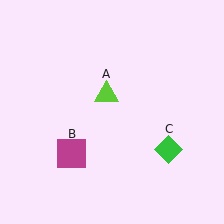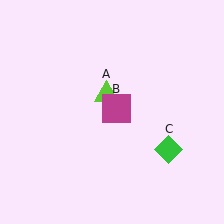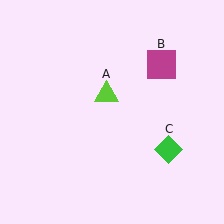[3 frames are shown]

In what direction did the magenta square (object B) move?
The magenta square (object B) moved up and to the right.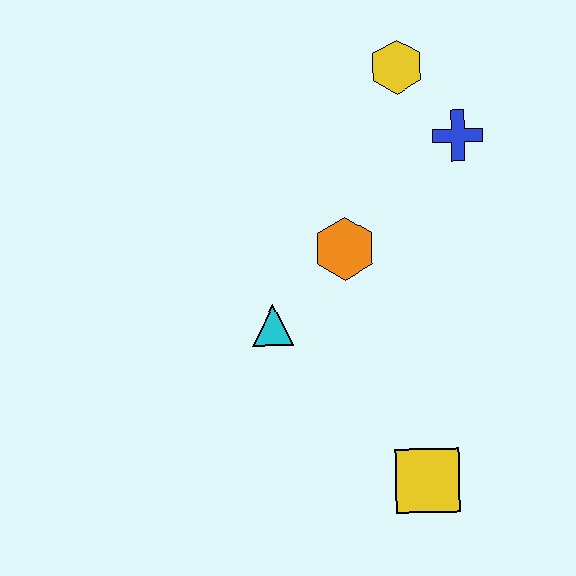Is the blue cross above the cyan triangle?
Yes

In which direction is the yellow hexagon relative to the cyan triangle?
The yellow hexagon is above the cyan triangle.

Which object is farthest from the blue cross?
The yellow square is farthest from the blue cross.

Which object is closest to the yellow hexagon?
The blue cross is closest to the yellow hexagon.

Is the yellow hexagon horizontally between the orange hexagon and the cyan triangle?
No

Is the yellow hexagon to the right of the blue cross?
No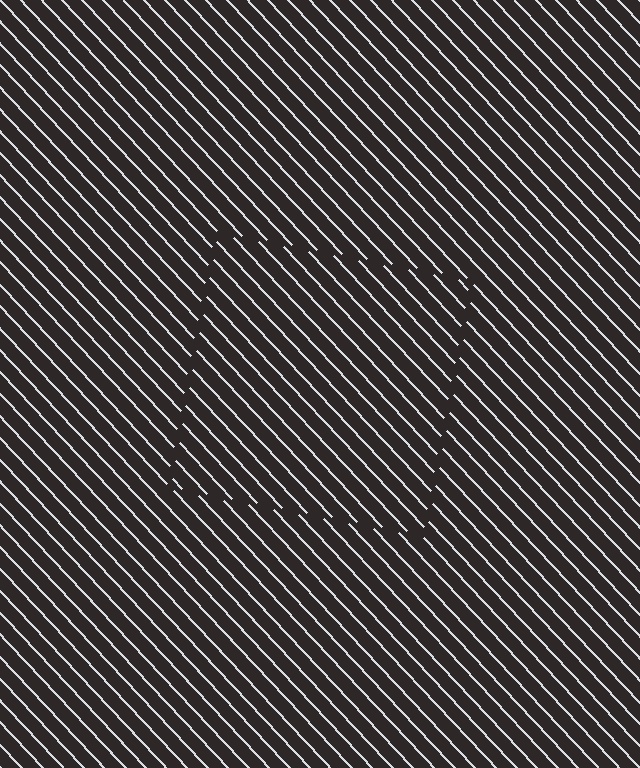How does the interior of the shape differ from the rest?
The interior of the shape contains the same grating, shifted by half a period — the contour is defined by the phase discontinuity where line-ends from the inner and outer gratings abut.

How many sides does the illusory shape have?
4 sides — the line-ends trace a square.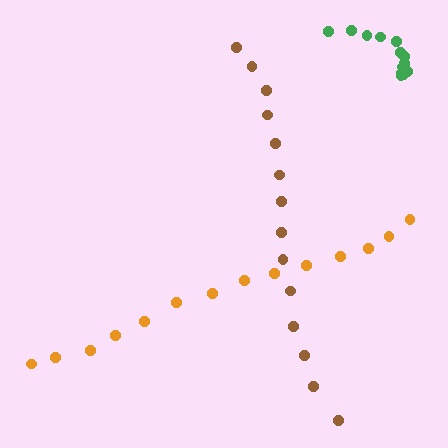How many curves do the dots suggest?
There are 3 distinct paths.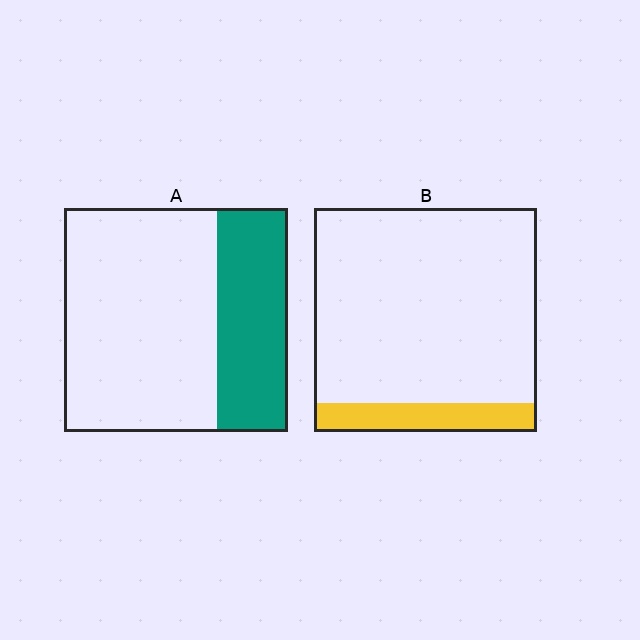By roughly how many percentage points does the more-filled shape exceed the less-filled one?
By roughly 20 percentage points (A over B).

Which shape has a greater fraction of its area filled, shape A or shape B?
Shape A.